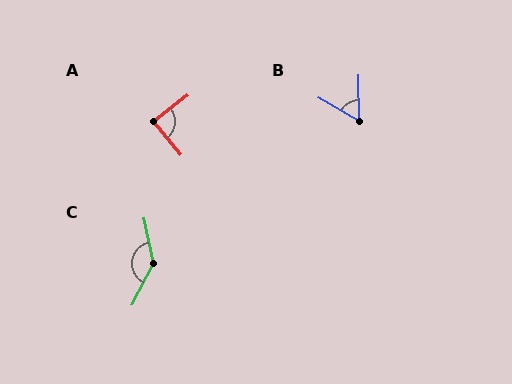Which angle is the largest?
C, at approximately 141 degrees.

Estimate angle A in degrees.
Approximately 87 degrees.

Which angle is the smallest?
B, at approximately 60 degrees.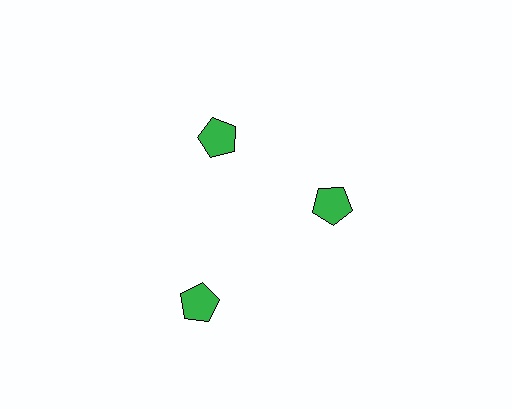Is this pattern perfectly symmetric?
No. The 3 green pentagons are arranged in a ring, but one element near the 7 o'clock position is pushed outward from the center, breaking the 3-fold rotational symmetry.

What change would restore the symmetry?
The symmetry would be restored by moving it inward, back onto the ring so that all 3 pentagons sit at equal angles and equal distance from the center.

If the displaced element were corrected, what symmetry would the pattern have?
It would have 3-fold rotational symmetry — the pattern would map onto itself every 120 degrees.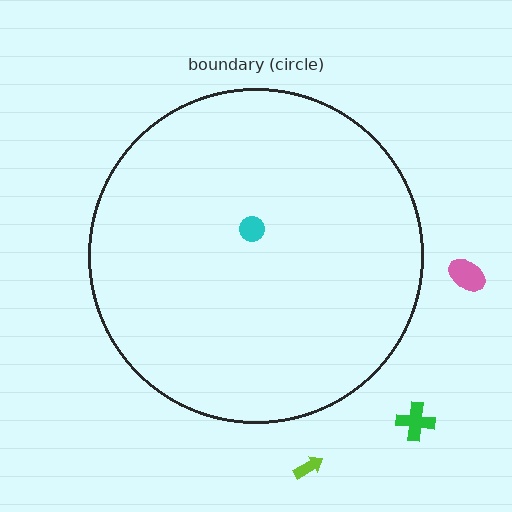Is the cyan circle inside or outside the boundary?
Inside.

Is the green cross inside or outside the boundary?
Outside.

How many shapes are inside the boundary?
1 inside, 3 outside.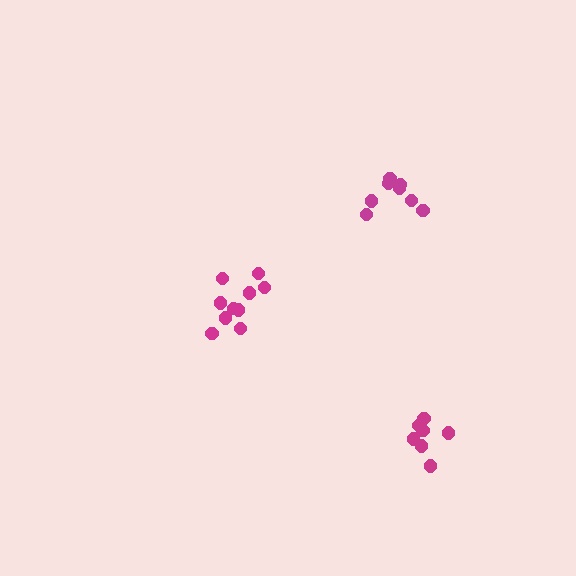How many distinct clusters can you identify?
There are 3 distinct clusters.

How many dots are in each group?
Group 1: 10 dots, Group 2: 8 dots, Group 3: 7 dots (25 total).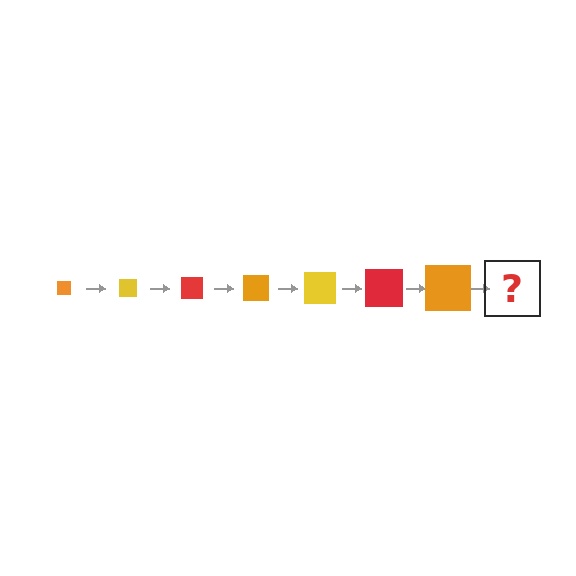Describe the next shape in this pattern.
It should be a yellow square, larger than the previous one.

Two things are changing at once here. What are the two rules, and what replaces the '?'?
The two rules are that the square grows larger each step and the color cycles through orange, yellow, and red. The '?' should be a yellow square, larger than the previous one.